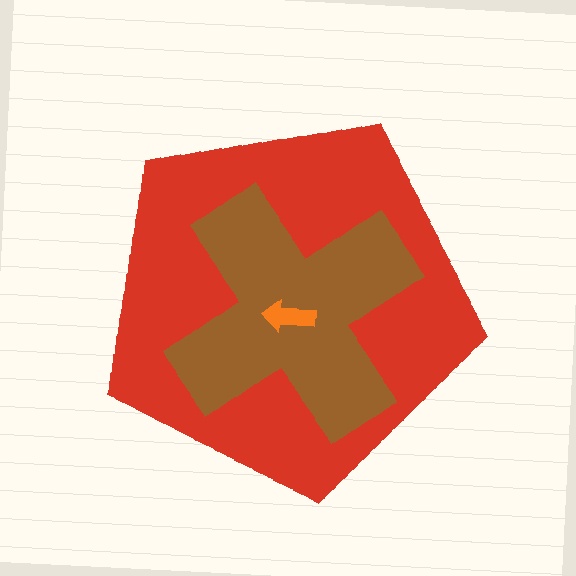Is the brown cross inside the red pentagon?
Yes.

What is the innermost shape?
The orange arrow.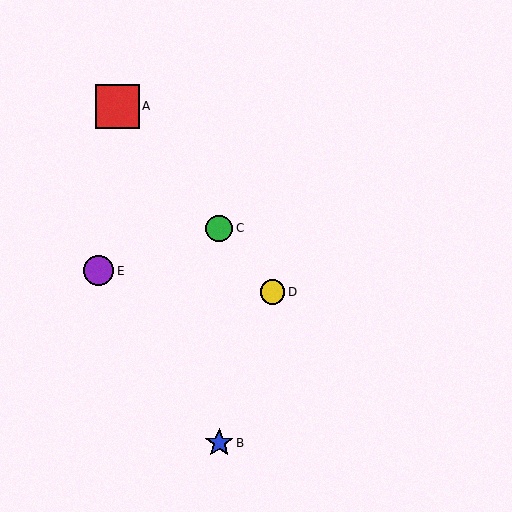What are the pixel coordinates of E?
Object E is at (99, 271).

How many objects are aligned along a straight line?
3 objects (A, C, D) are aligned along a straight line.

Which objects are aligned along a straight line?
Objects A, C, D are aligned along a straight line.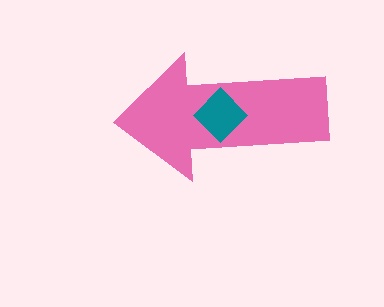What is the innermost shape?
The teal diamond.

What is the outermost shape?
The pink arrow.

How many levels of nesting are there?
2.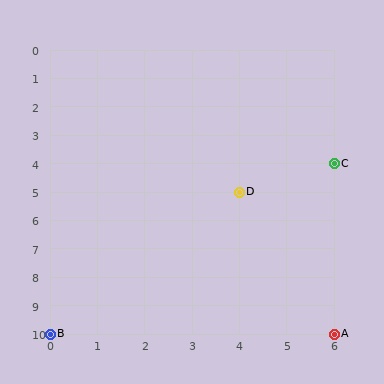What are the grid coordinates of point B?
Point B is at grid coordinates (0, 10).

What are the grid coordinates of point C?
Point C is at grid coordinates (6, 4).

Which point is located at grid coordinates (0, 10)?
Point B is at (0, 10).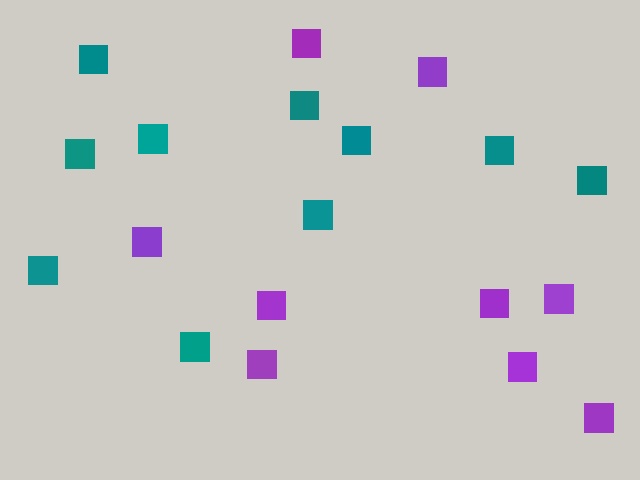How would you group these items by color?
There are 2 groups: one group of teal squares (10) and one group of purple squares (9).